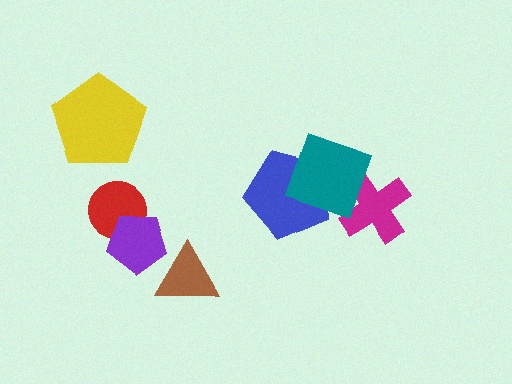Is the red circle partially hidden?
Yes, it is partially covered by another shape.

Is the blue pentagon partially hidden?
Yes, it is partially covered by another shape.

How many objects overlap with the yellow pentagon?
0 objects overlap with the yellow pentagon.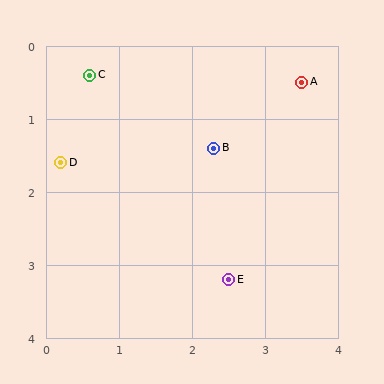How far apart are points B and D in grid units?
Points B and D are about 2.1 grid units apart.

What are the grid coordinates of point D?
Point D is at approximately (0.2, 1.6).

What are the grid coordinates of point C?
Point C is at approximately (0.6, 0.4).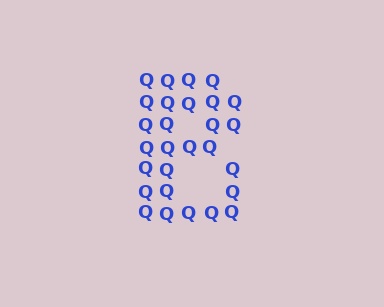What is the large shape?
The large shape is the letter B.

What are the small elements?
The small elements are letter Q's.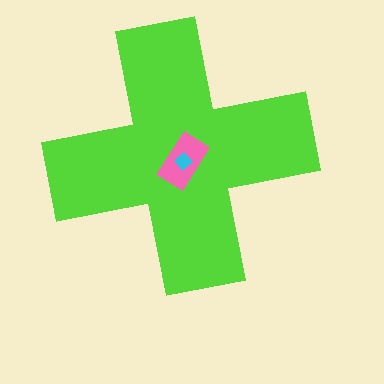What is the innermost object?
The cyan diamond.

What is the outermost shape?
The lime cross.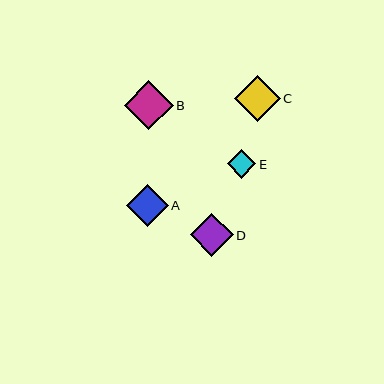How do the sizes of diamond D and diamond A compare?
Diamond D and diamond A are approximately the same size.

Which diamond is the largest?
Diamond B is the largest with a size of approximately 49 pixels.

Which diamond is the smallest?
Diamond E is the smallest with a size of approximately 28 pixels.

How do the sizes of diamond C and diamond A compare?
Diamond C and diamond A are approximately the same size.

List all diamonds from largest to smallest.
From largest to smallest: B, C, D, A, E.